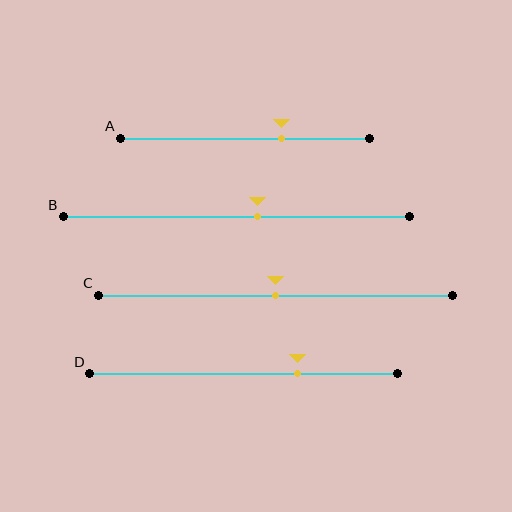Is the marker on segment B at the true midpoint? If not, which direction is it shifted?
No, the marker on segment B is shifted to the right by about 6% of the segment length.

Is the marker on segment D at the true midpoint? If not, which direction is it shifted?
No, the marker on segment D is shifted to the right by about 18% of the segment length.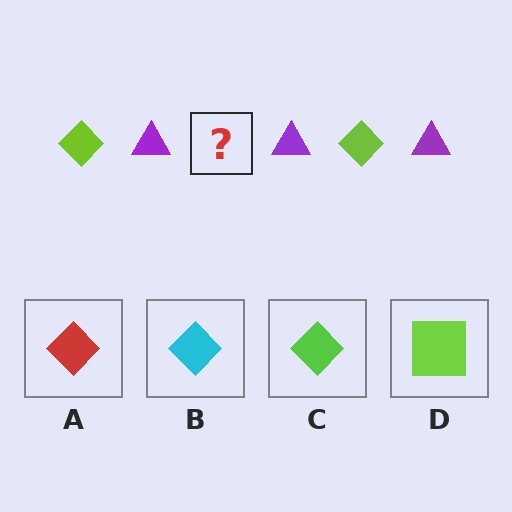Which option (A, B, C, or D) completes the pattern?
C.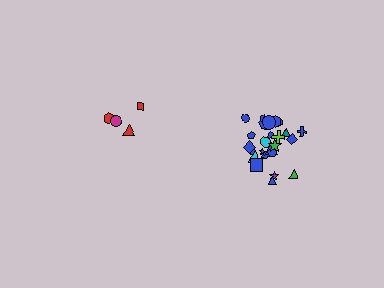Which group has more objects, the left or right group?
The right group.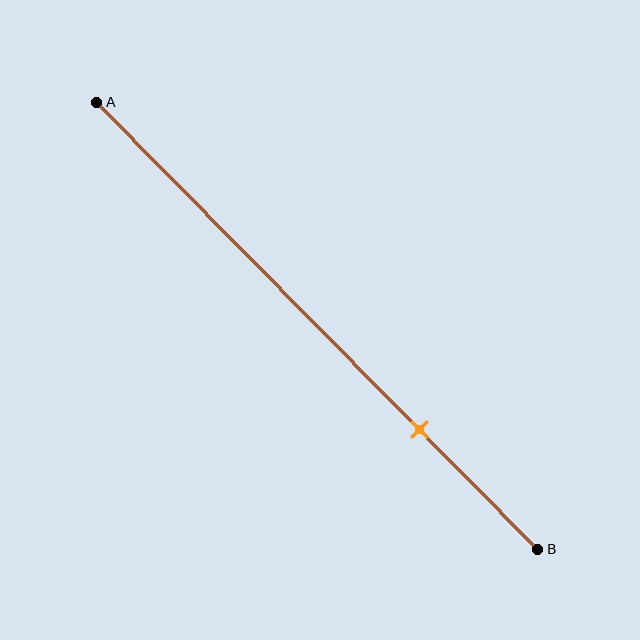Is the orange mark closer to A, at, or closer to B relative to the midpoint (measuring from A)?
The orange mark is closer to point B than the midpoint of segment AB.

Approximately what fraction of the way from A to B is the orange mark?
The orange mark is approximately 75% of the way from A to B.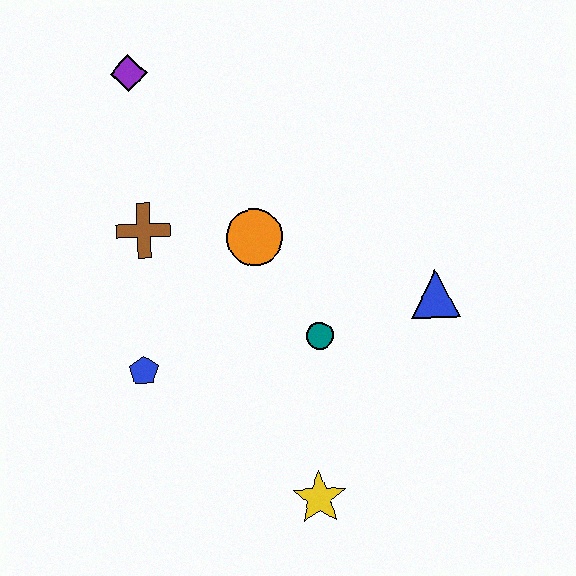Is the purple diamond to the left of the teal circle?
Yes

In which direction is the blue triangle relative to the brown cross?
The blue triangle is to the right of the brown cross.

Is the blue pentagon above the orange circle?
No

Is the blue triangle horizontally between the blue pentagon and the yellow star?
No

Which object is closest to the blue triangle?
The teal circle is closest to the blue triangle.